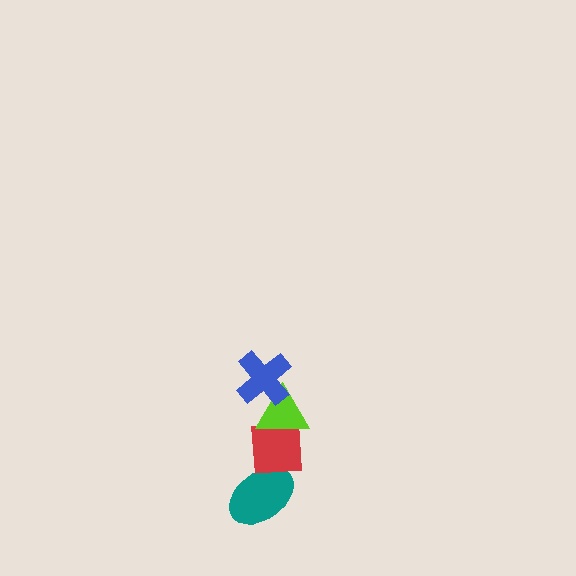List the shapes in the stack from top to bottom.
From top to bottom: the blue cross, the lime triangle, the red square, the teal ellipse.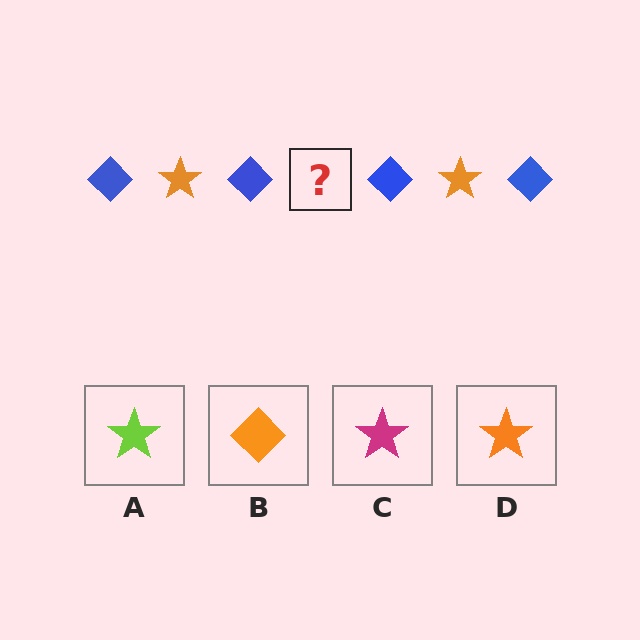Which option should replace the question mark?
Option D.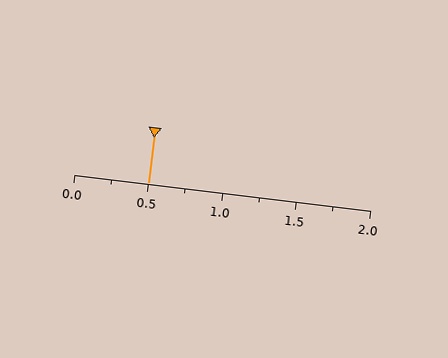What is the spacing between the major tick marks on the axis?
The major ticks are spaced 0.5 apart.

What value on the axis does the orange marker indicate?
The marker indicates approximately 0.5.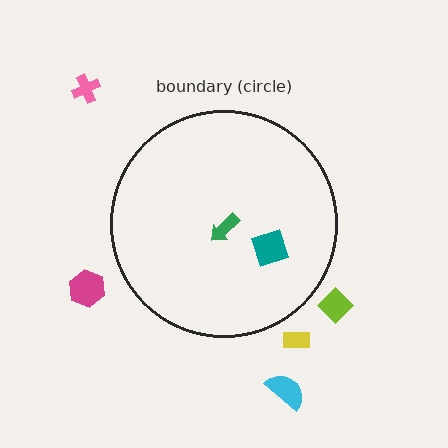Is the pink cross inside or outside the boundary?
Outside.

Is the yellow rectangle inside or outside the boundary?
Outside.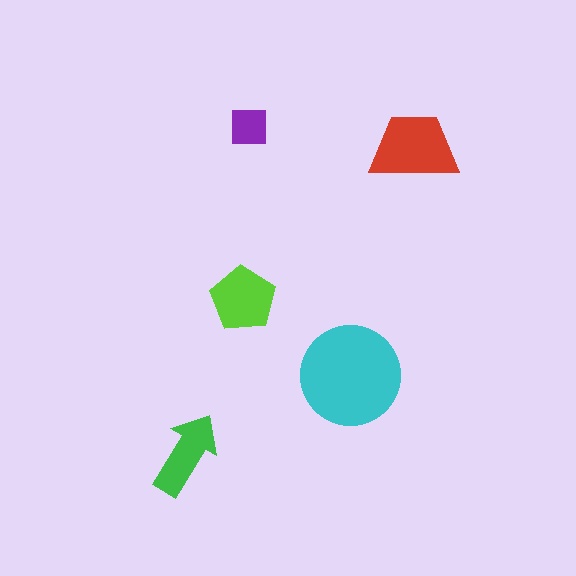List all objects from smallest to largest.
The purple square, the green arrow, the lime pentagon, the red trapezoid, the cyan circle.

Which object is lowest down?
The green arrow is bottommost.